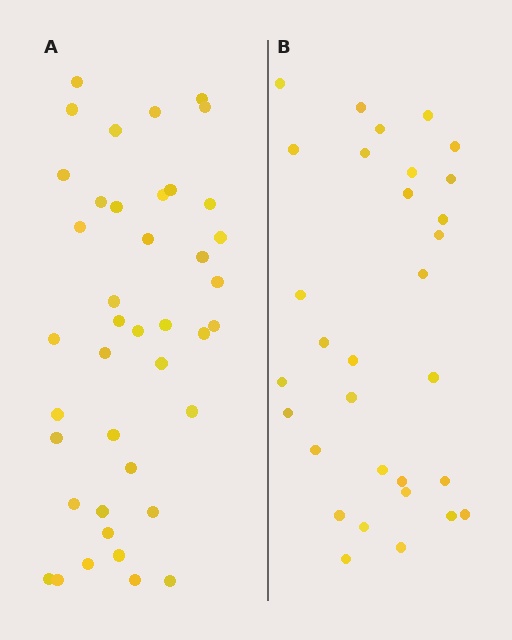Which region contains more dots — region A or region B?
Region A (the left region) has more dots.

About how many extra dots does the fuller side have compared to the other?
Region A has roughly 10 or so more dots than region B.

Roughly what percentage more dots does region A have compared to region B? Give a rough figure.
About 30% more.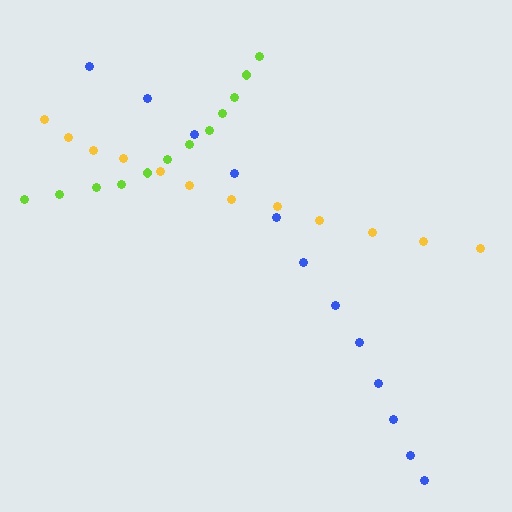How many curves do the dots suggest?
There are 3 distinct paths.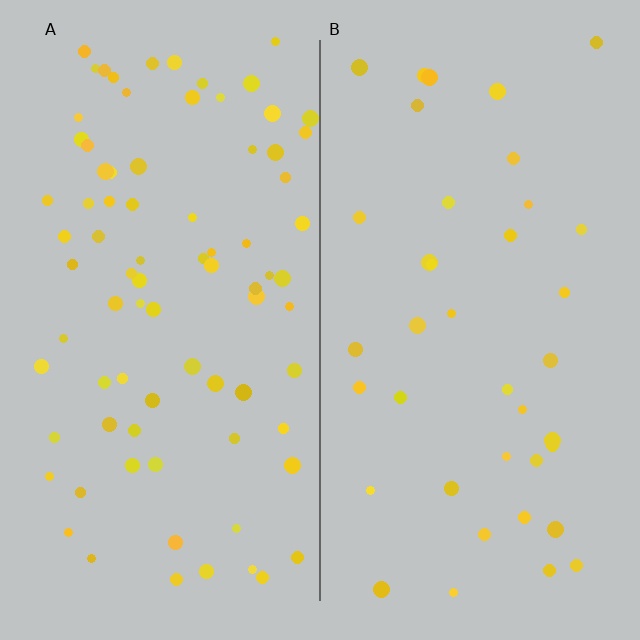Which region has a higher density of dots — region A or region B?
A (the left).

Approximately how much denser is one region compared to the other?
Approximately 2.1× — region A over region B.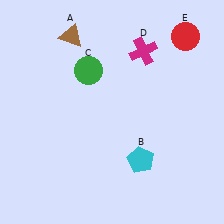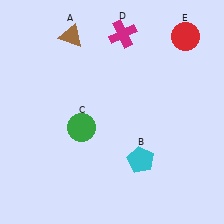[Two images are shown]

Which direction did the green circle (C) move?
The green circle (C) moved down.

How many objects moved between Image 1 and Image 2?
2 objects moved between the two images.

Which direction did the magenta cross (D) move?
The magenta cross (D) moved left.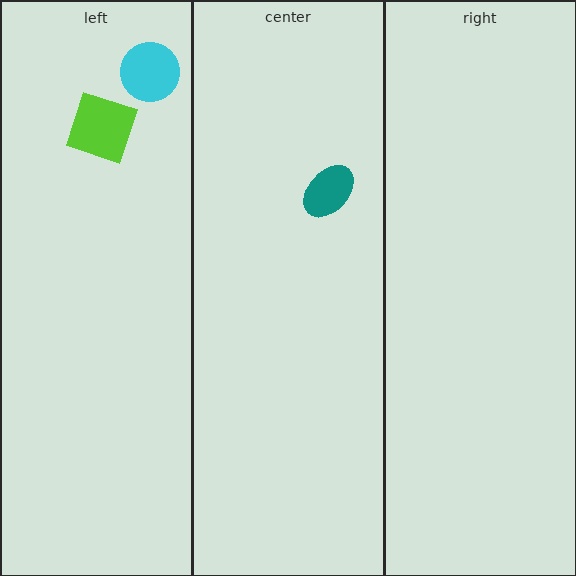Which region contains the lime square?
The left region.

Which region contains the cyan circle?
The left region.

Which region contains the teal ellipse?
The center region.